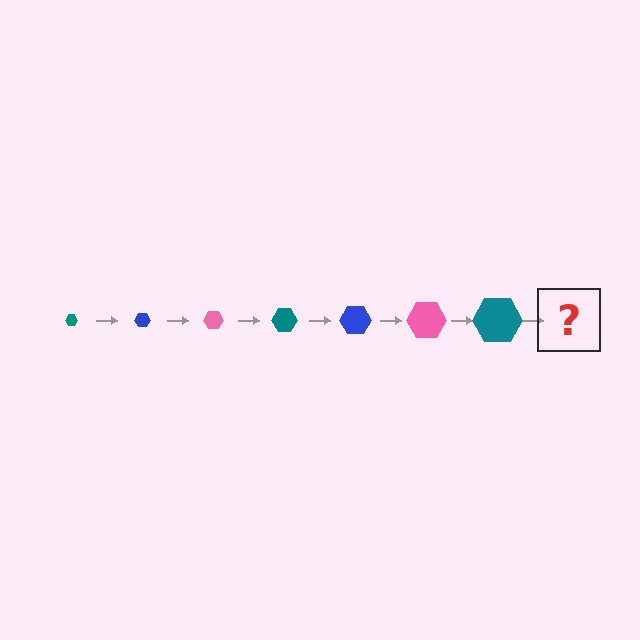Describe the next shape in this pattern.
It should be a blue hexagon, larger than the previous one.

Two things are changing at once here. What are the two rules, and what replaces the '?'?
The two rules are that the hexagon grows larger each step and the color cycles through teal, blue, and pink. The '?' should be a blue hexagon, larger than the previous one.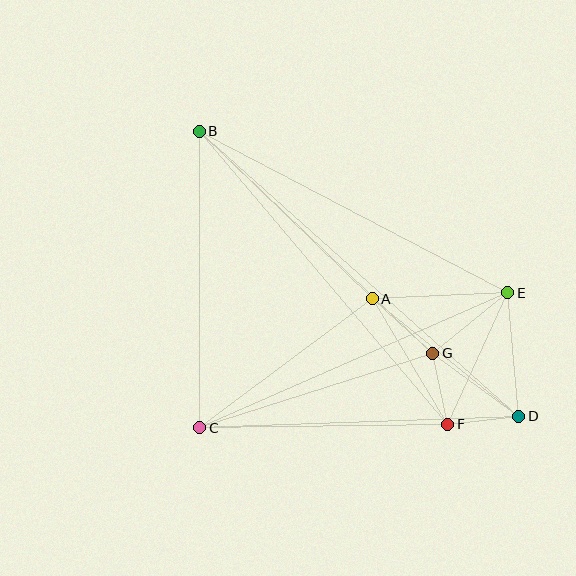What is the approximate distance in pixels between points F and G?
The distance between F and G is approximately 73 pixels.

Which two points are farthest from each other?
Points B and D are farthest from each other.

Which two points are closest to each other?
Points D and F are closest to each other.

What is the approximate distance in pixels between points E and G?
The distance between E and G is approximately 96 pixels.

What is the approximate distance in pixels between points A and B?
The distance between A and B is approximately 241 pixels.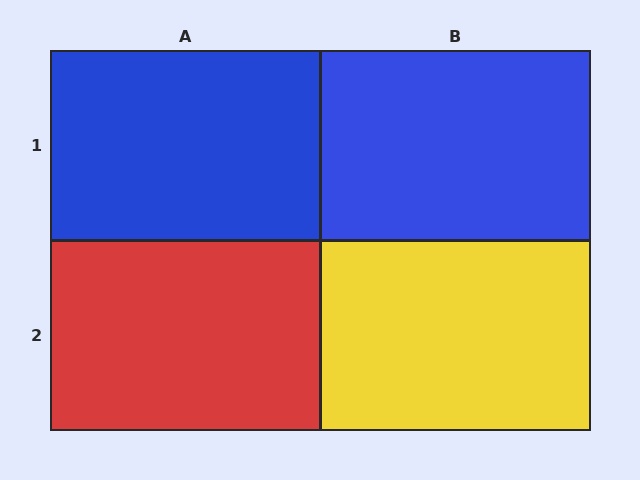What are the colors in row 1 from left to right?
Blue, blue.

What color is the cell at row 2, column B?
Yellow.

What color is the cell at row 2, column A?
Red.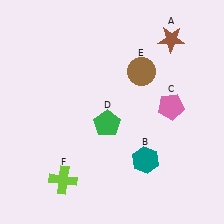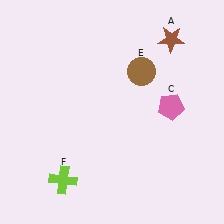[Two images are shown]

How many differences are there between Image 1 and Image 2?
There are 2 differences between the two images.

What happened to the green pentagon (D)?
The green pentagon (D) was removed in Image 2. It was in the bottom-left area of Image 1.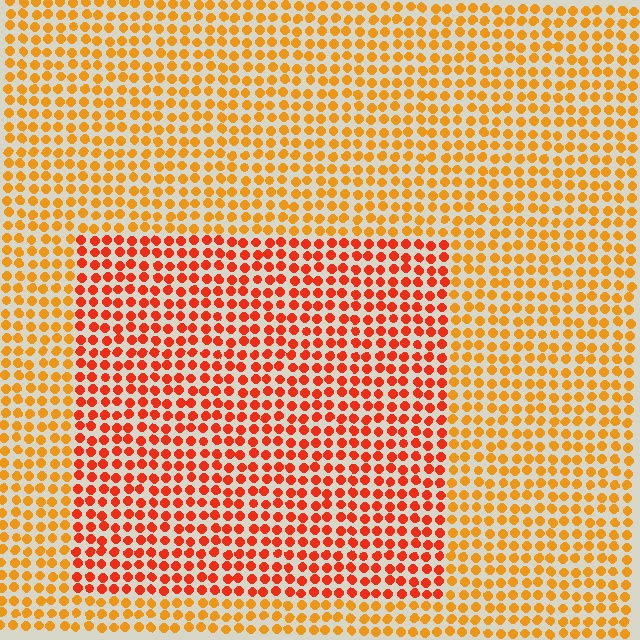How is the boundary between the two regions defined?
The boundary is defined purely by a slight shift in hue (about 30 degrees). Spacing, size, and orientation are identical on both sides.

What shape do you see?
I see a rectangle.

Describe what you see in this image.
The image is filled with small orange elements in a uniform arrangement. A rectangle-shaped region is visible where the elements are tinted to a slightly different hue, forming a subtle color boundary.